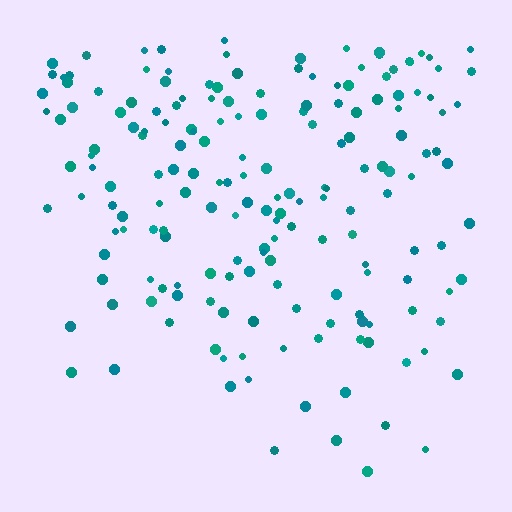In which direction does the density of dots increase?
From bottom to top, with the top side densest.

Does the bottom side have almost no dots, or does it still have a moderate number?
Still a moderate number, just noticeably fewer than the top.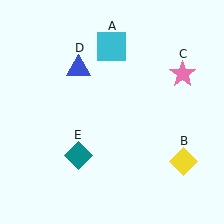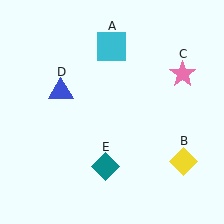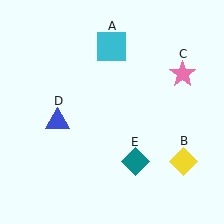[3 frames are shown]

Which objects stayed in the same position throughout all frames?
Cyan square (object A) and yellow diamond (object B) and pink star (object C) remained stationary.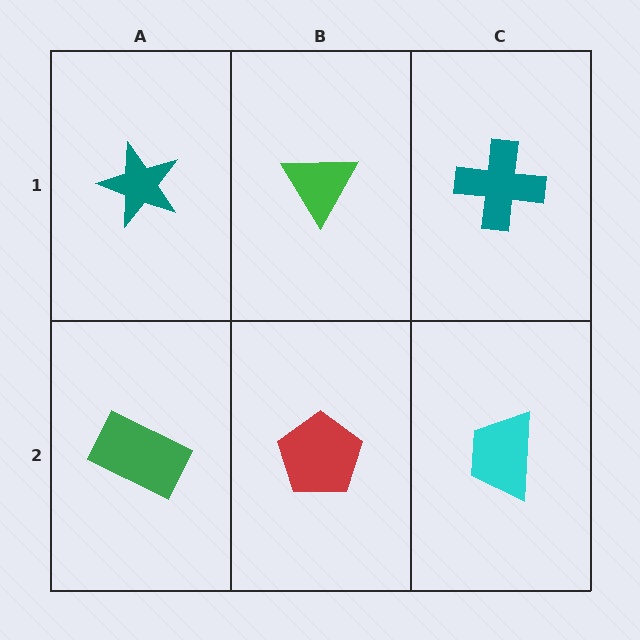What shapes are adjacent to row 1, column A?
A green rectangle (row 2, column A), a green triangle (row 1, column B).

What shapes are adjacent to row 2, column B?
A green triangle (row 1, column B), a green rectangle (row 2, column A), a cyan trapezoid (row 2, column C).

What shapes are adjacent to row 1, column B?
A red pentagon (row 2, column B), a teal star (row 1, column A), a teal cross (row 1, column C).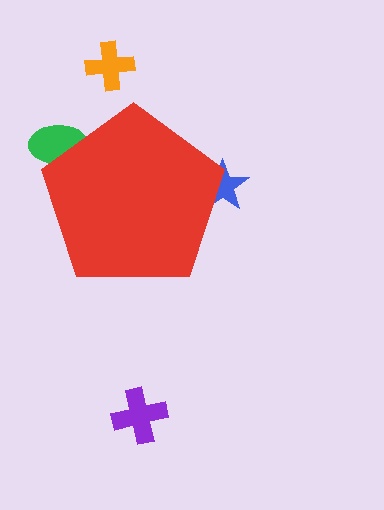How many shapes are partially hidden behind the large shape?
2 shapes are partially hidden.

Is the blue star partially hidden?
Yes, the blue star is partially hidden behind the red pentagon.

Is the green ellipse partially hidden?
Yes, the green ellipse is partially hidden behind the red pentagon.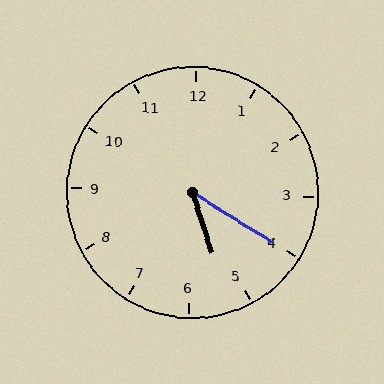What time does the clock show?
5:20.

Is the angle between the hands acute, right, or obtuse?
It is acute.